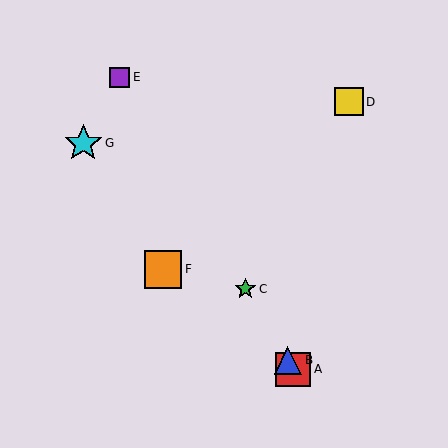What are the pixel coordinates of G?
Object G is at (83, 143).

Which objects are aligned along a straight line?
Objects A, B, C, E are aligned along a straight line.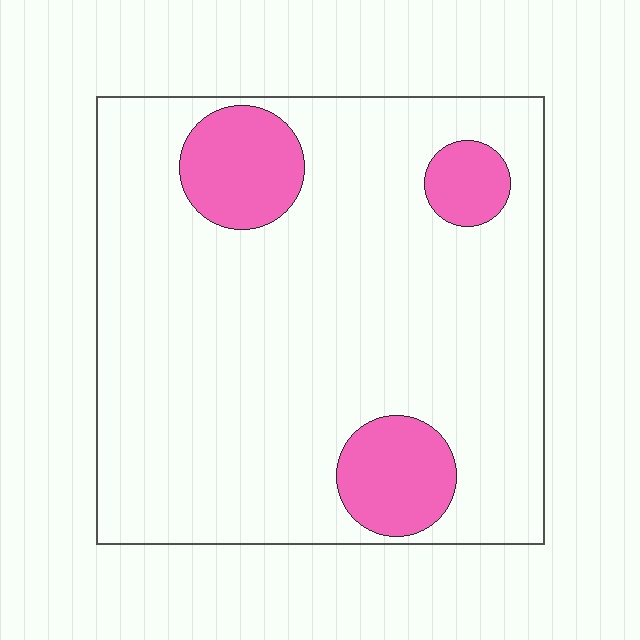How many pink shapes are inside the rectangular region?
3.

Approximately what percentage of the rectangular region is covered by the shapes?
Approximately 15%.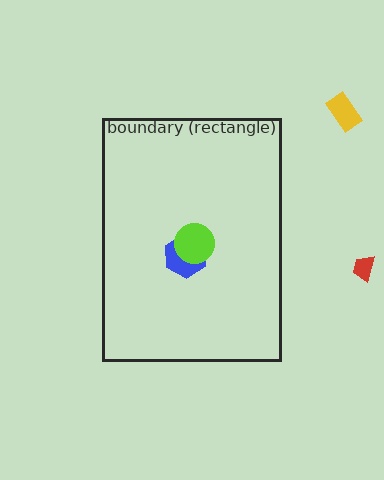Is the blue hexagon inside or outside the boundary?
Inside.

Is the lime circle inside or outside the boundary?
Inside.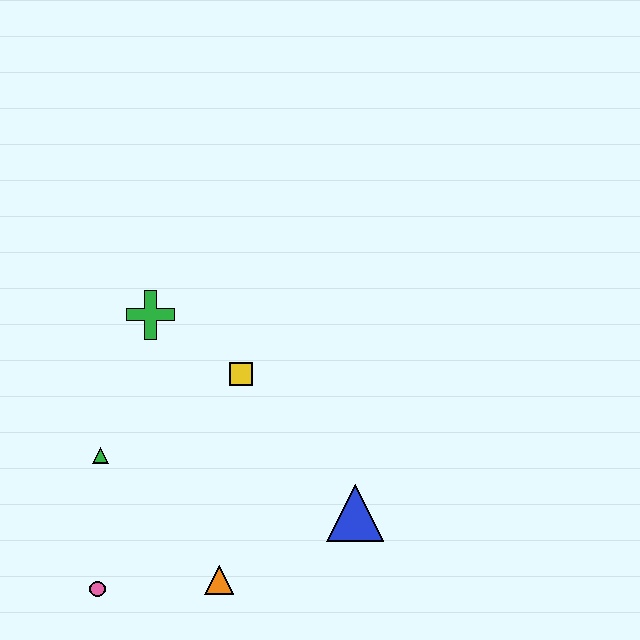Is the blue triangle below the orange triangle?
No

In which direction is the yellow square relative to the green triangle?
The yellow square is to the right of the green triangle.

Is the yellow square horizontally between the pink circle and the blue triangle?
Yes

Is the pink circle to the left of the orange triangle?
Yes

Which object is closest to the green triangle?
The pink circle is closest to the green triangle.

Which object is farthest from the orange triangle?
The green cross is farthest from the orange triangle.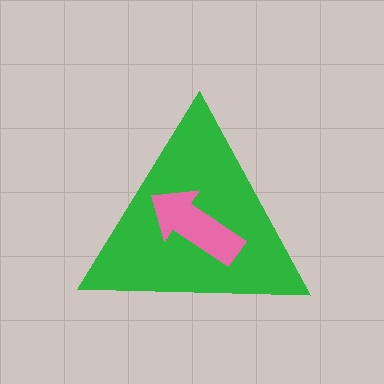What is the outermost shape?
The green triangle.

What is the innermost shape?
The pink arrow.